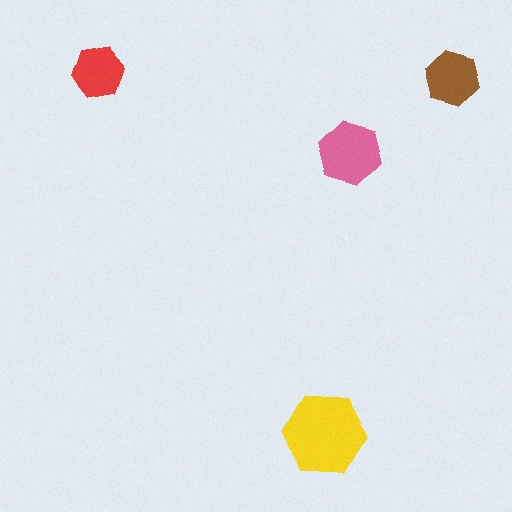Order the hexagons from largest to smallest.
the yellow one, the pink one, the brown one, the red one.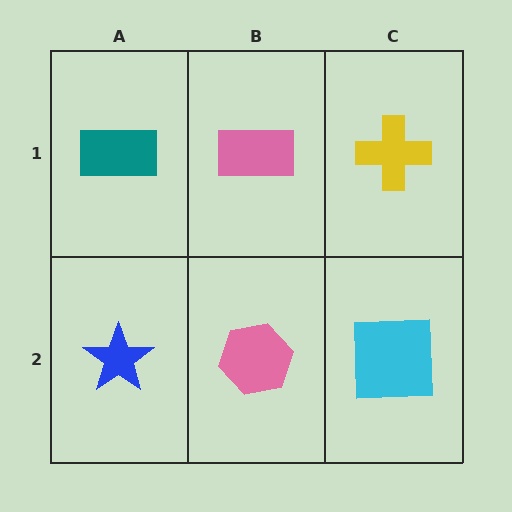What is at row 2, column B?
A pink hexagon.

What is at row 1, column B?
A pink rectangle.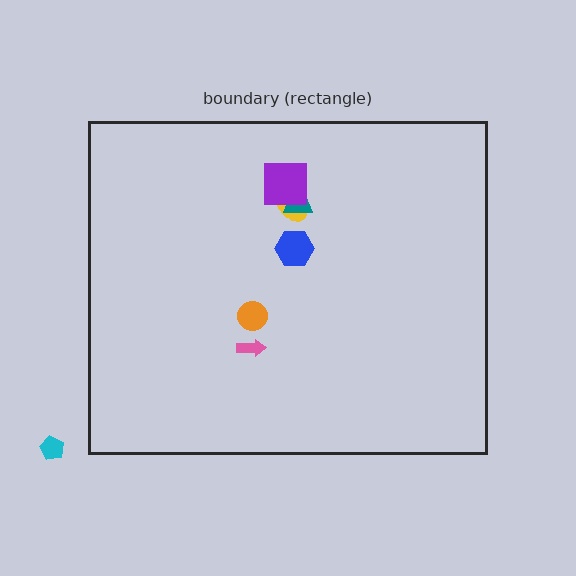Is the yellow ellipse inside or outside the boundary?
Inside.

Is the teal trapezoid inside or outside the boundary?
Inside.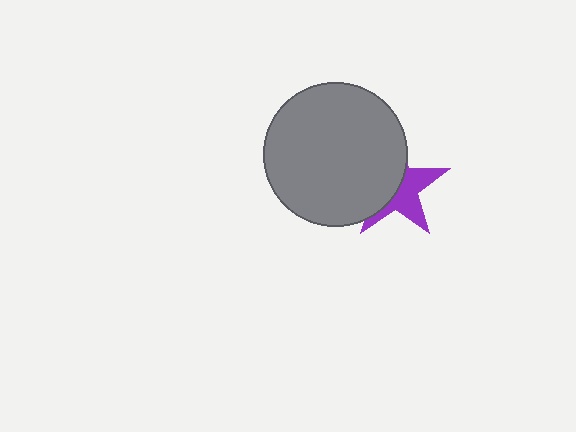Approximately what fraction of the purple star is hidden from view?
Roughly 53% of the purple star is hidden behind the gray circle.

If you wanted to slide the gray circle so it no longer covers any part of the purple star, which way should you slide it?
Slide it left — that is the most direct way to separate the two shapes.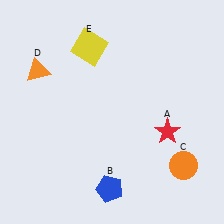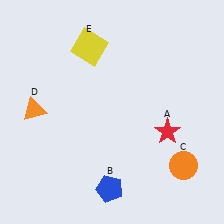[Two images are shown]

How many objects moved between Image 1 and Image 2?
1 object moved between the two images.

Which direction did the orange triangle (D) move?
The orange triangle (D) moved down.